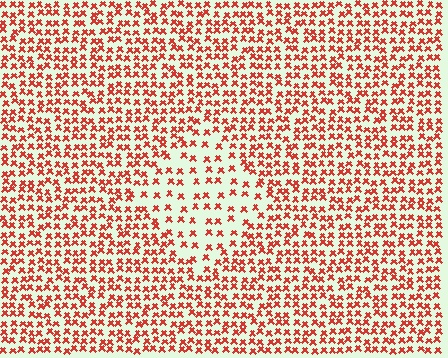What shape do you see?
I see a diamond.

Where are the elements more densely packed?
The elements are more densely packed outside the diamond boundary.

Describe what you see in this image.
The image contains small red elements arranged at two different densities. A diamond-shaped region is visible where the elements are less densely packed than the surrounding area.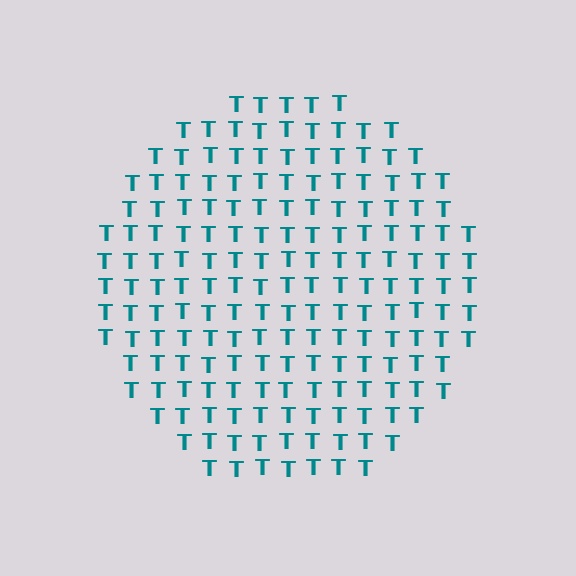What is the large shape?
The large shape is a circle.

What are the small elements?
The small elements are letter T's.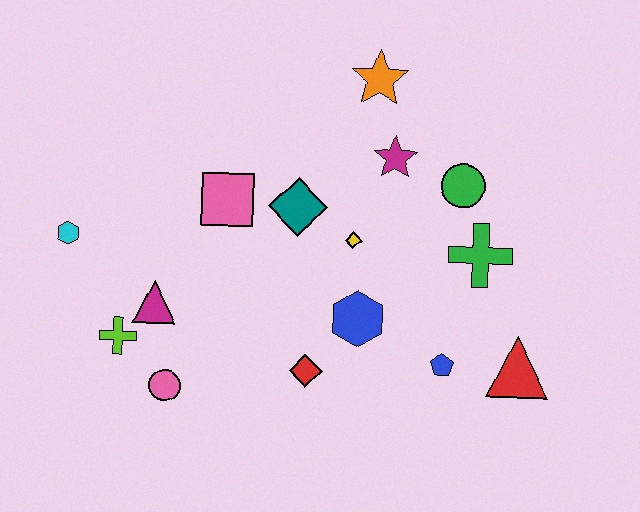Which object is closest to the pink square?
The teal diamond is closest to the pink square.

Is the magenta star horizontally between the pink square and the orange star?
No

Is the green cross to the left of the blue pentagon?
No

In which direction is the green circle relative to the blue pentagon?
The green circle is above the blue pentagon.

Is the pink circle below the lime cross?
Yes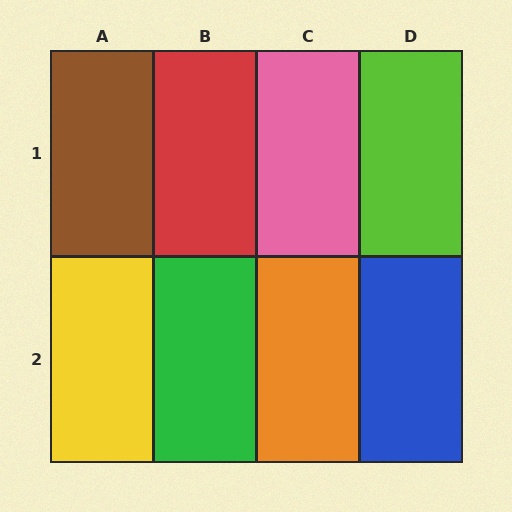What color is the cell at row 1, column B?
Red.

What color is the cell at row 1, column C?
Pink.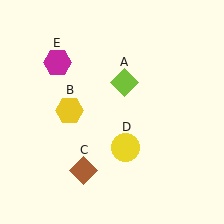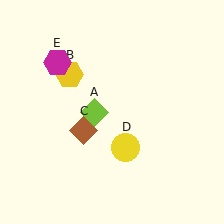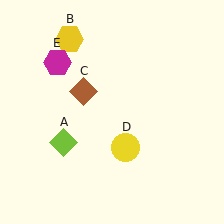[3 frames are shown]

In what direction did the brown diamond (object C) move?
The brown diamond (object C) moved up.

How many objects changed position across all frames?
3 objects changed position: lime diamond (object A), yellow hexagon (object B), brown diamond (object C).